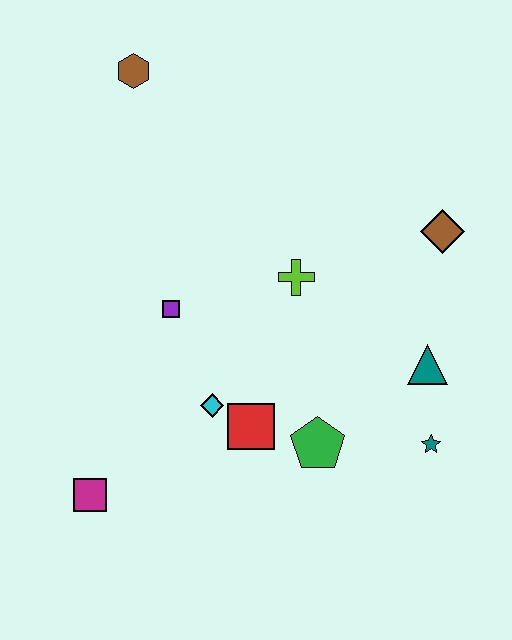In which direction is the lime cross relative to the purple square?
The lime cross is to the right of the purple square.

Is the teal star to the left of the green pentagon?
No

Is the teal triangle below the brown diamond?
Yes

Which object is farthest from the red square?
The brown hexagon is farthest from the red square.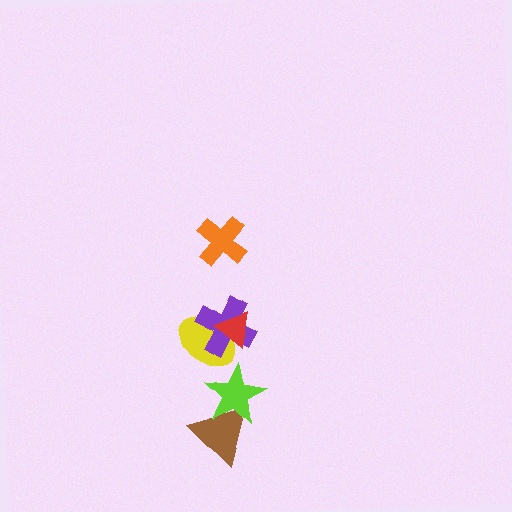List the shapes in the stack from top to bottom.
From top to bottom: the orange cross, the red triangle, the purple cross, the yellow ellipse, the lime star, the brown triangle.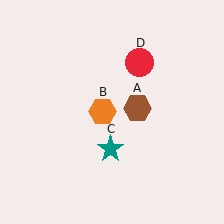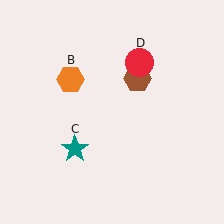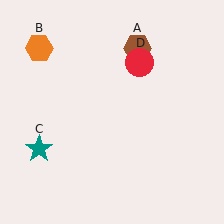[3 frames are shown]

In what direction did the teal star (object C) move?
The teal star (object C) moved left.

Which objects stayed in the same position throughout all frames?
Red circle (object D) remained stationary.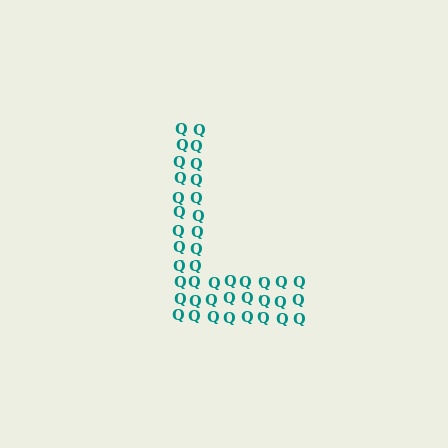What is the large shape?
The large shape is the letter L.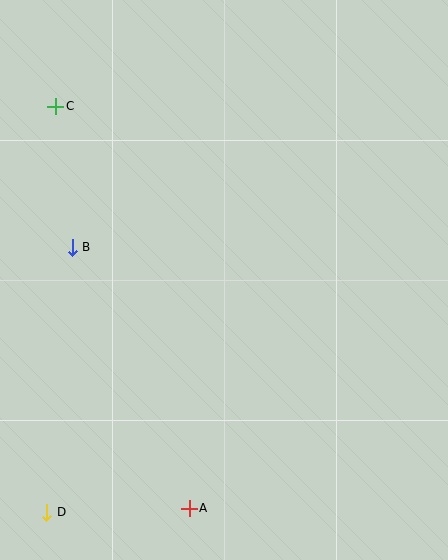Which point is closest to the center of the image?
Point B at (72, 247) is closest to the center.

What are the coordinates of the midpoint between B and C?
The midpoint between B and C is at (64, 177).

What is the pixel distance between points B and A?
The distance between B and A is 286 pixels.